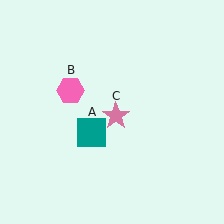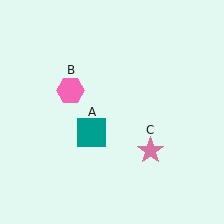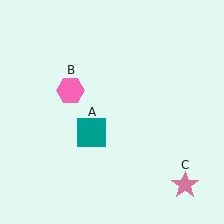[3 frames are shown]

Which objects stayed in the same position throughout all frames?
Teal square (object A) and pink hexagon (object B) remained stationary.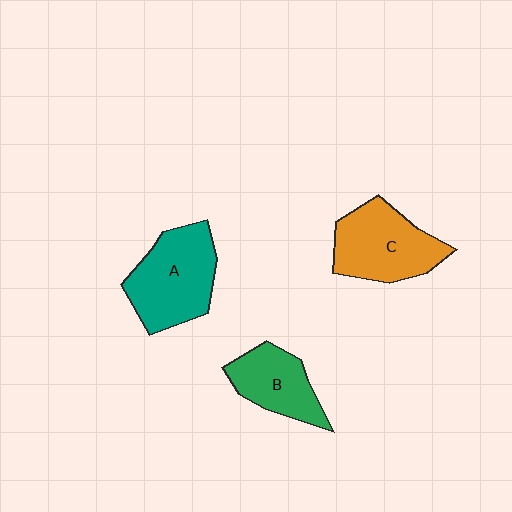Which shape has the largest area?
Shape A (teal).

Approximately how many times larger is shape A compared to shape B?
Approximately 1.4 times.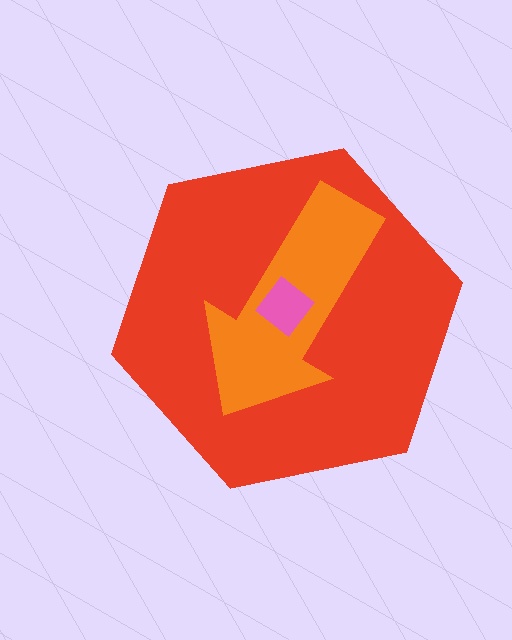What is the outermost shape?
The red hexagon.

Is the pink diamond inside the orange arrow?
Yes.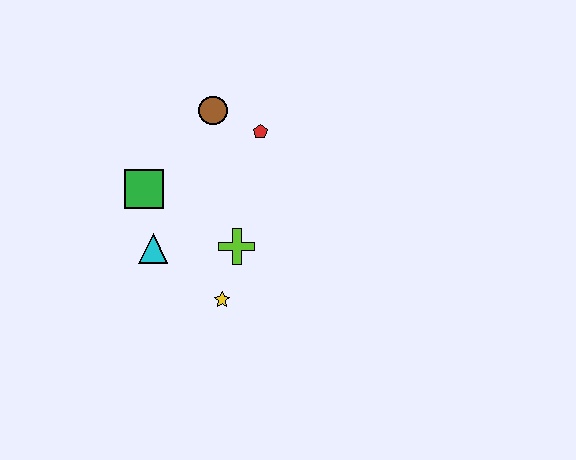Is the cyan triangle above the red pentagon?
No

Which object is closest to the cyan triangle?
The green square is closest to the cyan triangle.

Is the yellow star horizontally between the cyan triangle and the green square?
No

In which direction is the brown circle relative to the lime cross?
The brown circle is above the lime cross.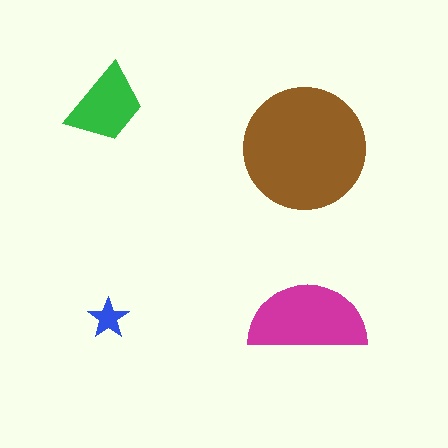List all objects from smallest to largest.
The blue star, the green trapezoid, the magenta semicircle, the brown circle.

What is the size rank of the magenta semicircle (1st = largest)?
2nd.